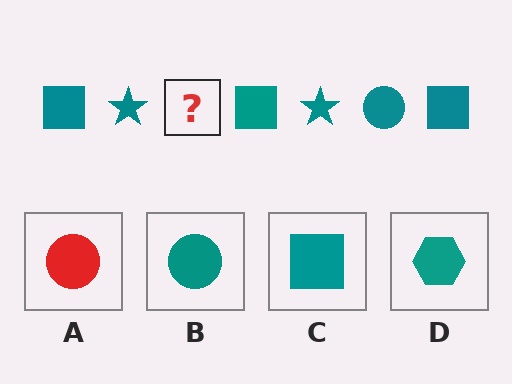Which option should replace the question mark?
Option B.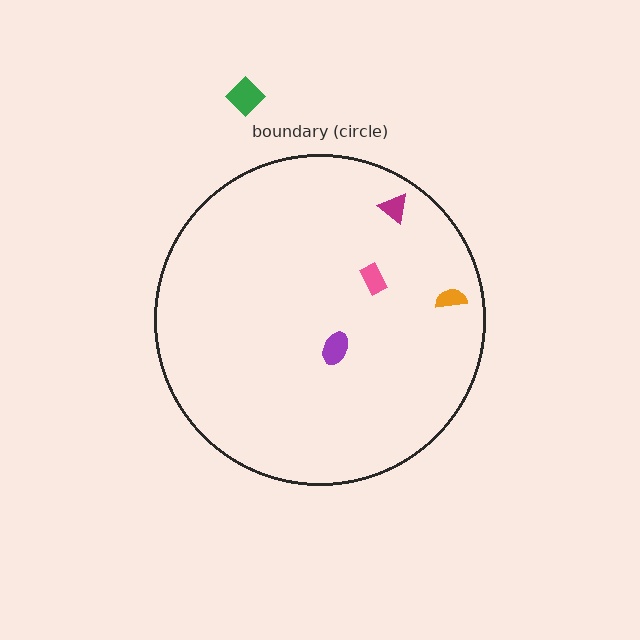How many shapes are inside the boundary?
4 inside, 1 outside.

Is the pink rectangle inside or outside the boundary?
Inside.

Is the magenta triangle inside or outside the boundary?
Inside.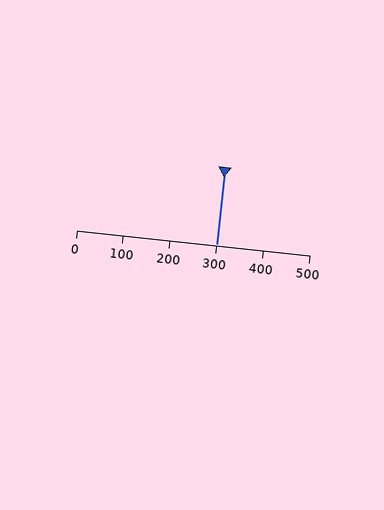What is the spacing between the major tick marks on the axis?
The major ticks are spaced 100 apart.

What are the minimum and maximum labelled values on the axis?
The axis runs from 0 to 500.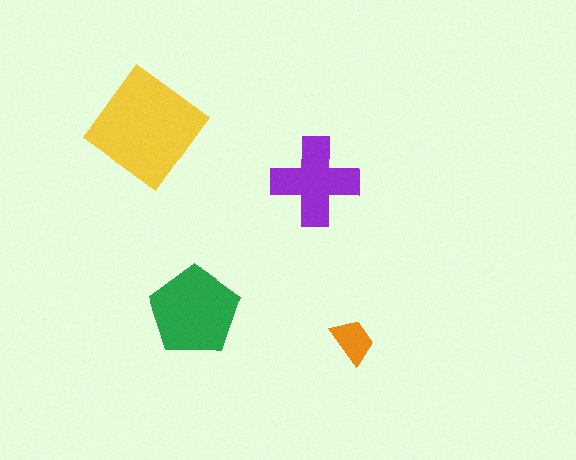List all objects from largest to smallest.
The yellow diamond, the green pentagon, the purple cross, the orange trapezoid.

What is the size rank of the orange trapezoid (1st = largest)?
4th.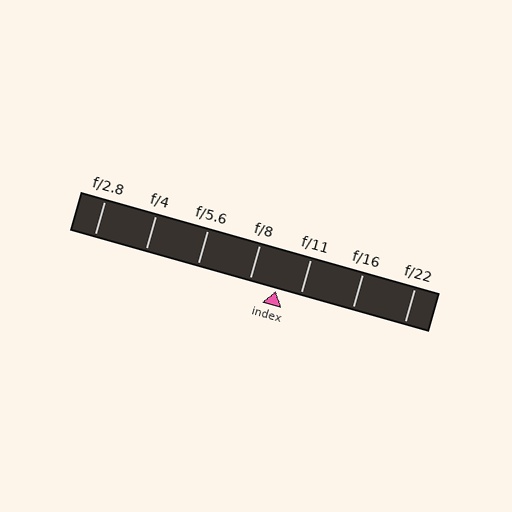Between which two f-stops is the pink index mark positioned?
The index mark is between f/8 and f/11.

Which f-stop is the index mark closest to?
The index mark is closest to f/11.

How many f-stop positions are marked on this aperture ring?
There are 7 f-stop positions marked.